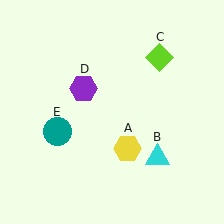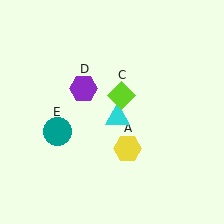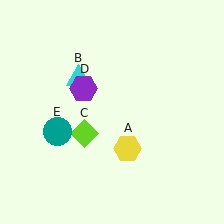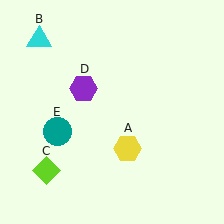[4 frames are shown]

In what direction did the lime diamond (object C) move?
The lime diamond (object C) moved down and to the left.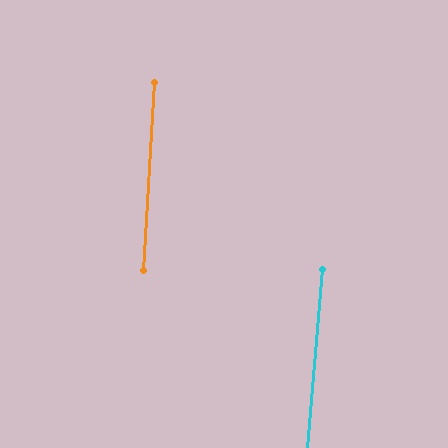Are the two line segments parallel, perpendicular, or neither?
Parallel — their directions differ by only 1.4°.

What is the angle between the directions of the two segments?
Approximately 1 degree.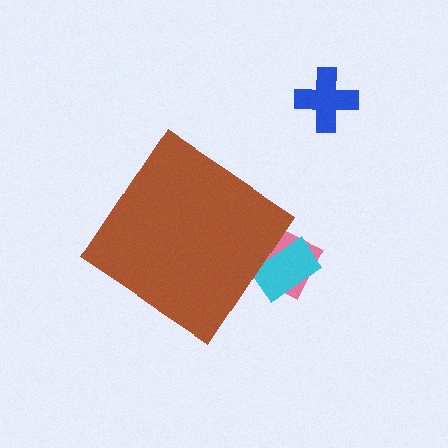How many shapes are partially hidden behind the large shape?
2 shapes are partially hidden.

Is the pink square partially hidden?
Yes, the pink square is partially hidden behind the brown diamond.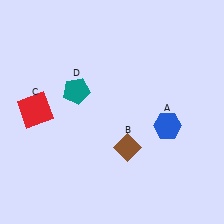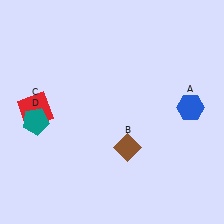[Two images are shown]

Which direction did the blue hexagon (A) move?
The blue hexagon (A) moved right.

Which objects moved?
The objects that moved are: the blue hexagon (A), the teal pentagon (D).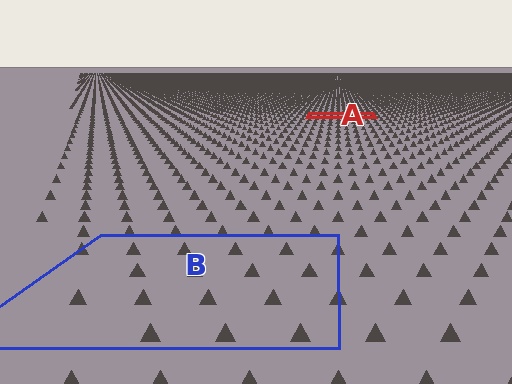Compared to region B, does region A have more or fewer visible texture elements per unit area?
Region A has more texture elements per unit area — they are packed more densely because it is farther away.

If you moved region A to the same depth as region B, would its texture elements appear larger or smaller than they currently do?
They would appear larger. At a closer depth, the same texture elements are projected at a bigger on-screen size.